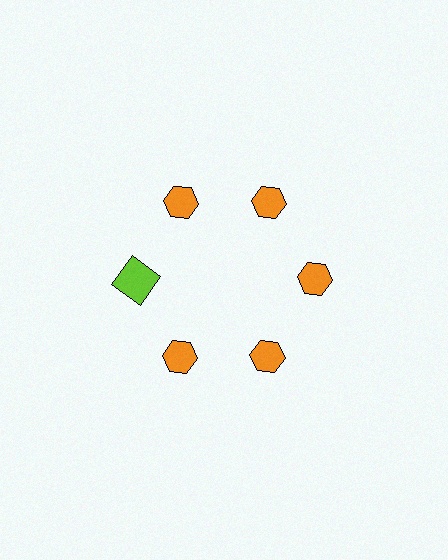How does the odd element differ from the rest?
It differs in both color (lime instead of orange) and shape (square instead of hexagon).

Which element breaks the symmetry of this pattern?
The lime square at roughly the 9 o'clock position breaks the symmetry. All other shapes are orange hexagons.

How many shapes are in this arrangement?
There are 6 shapes arranged in a ring pattern.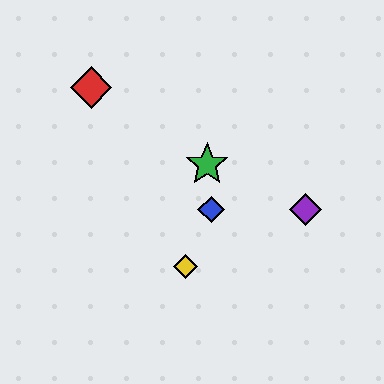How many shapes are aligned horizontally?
2 shapes (the blue diamond, the purple diamond) are aligned horizontally.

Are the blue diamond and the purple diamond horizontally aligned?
Yes, both are at y≈210.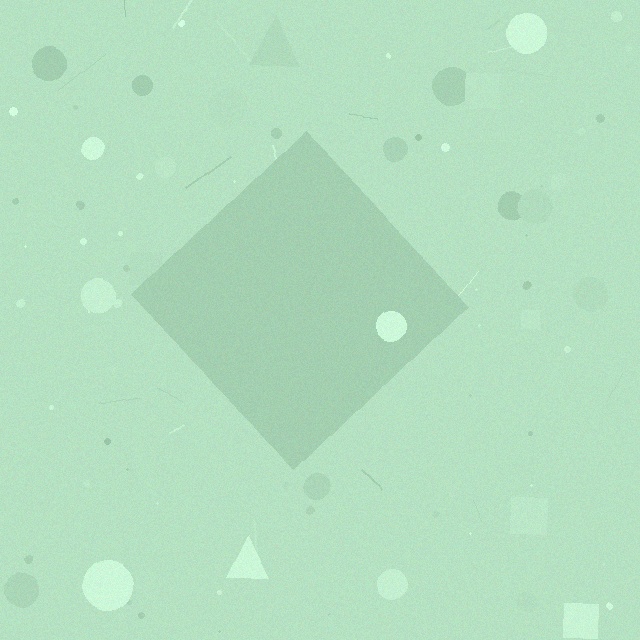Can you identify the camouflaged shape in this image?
The camouflaged shape is a diamond.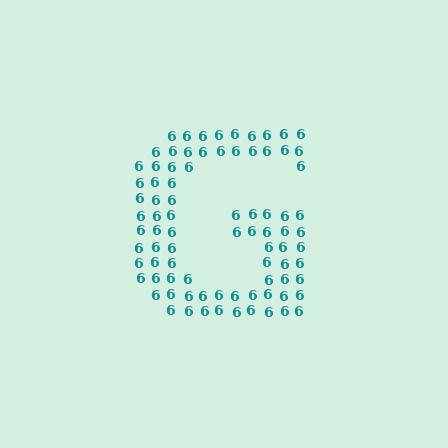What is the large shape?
The large shape is the letter G.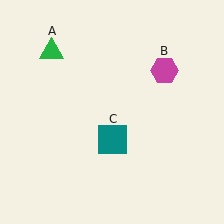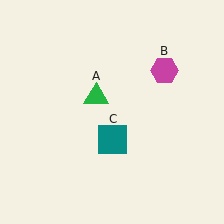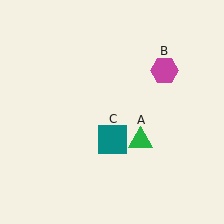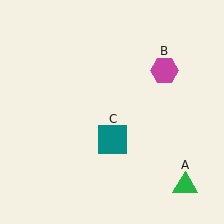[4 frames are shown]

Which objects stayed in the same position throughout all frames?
Magenta hexagon (object B) and teal square (object C) remained stationary.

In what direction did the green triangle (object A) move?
The green triangle (object A) moved down and to the right.